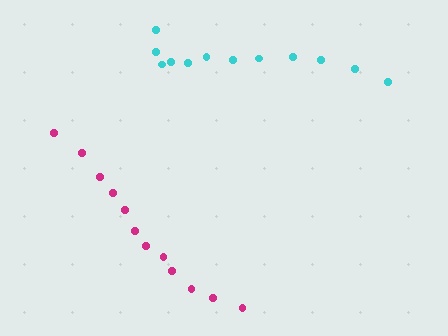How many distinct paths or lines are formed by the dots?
There are 2 distinct paths.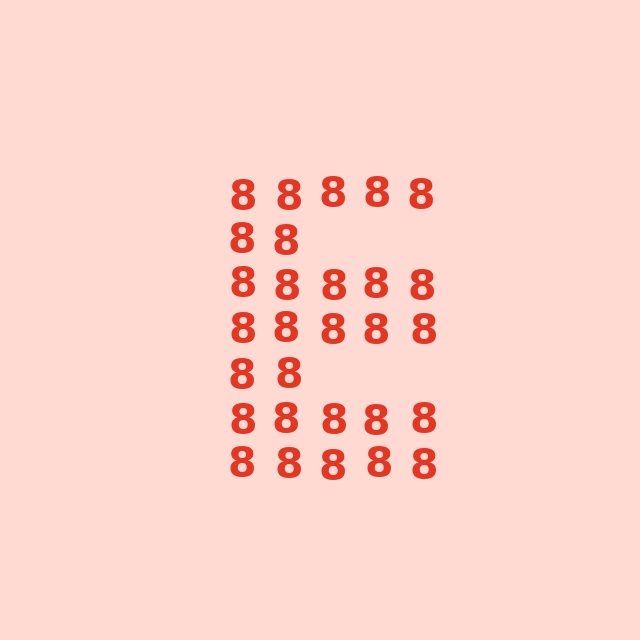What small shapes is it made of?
It is made of small digit 8's.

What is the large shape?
The large shape is the letter E.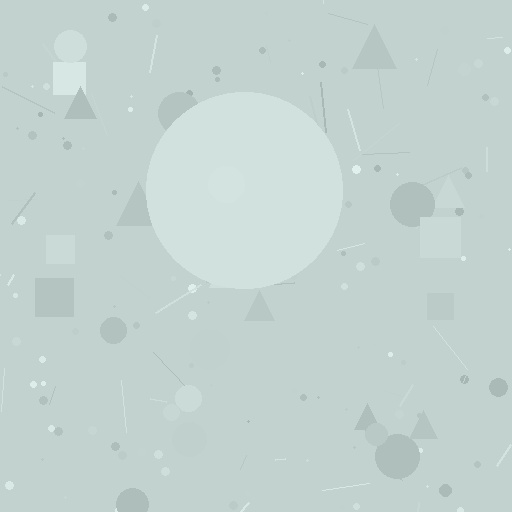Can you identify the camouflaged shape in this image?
The camouflaged shape is a circle.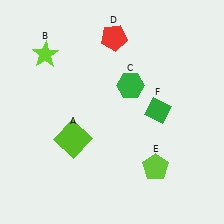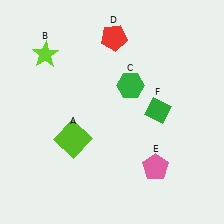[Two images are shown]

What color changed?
The pentagon (E) changed from lime in Image 1 to pink in Image 2.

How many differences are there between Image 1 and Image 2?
There is 1 difference between the two images.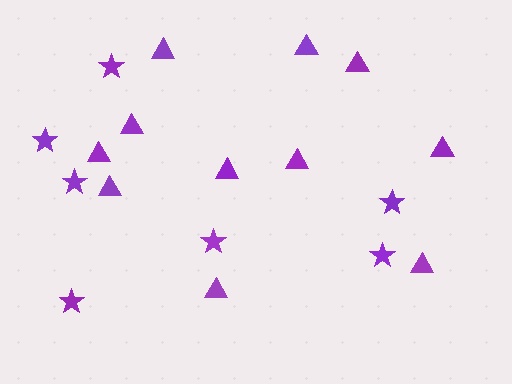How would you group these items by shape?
There are 2 groups: one group of triangles (11) and one group of stars (7).